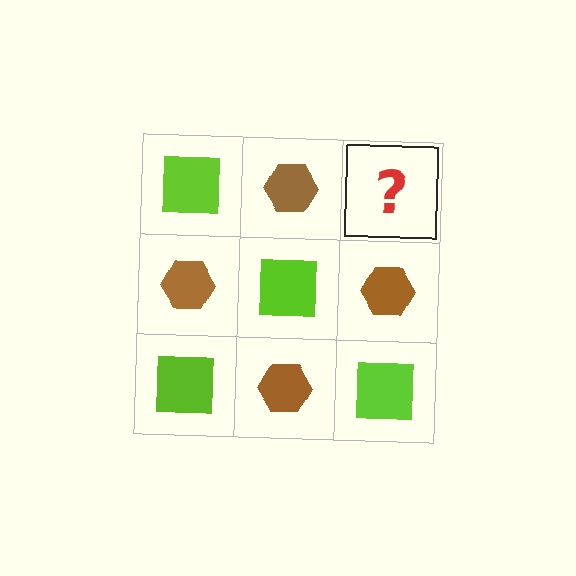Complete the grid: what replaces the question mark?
The question mark should be replaced with a lime square.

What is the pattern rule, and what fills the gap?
The rule is that it alternates lime square and brown hexagon in a checkerboard pattern. The gap should be filled with a lime square.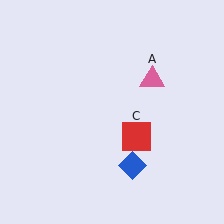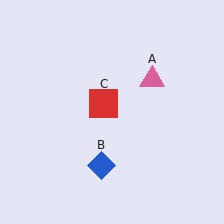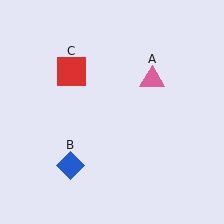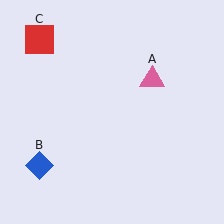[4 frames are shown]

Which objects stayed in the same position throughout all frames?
Pink triangle (object A) remained stationary.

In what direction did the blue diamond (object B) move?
The blue diamond (object B) moved left.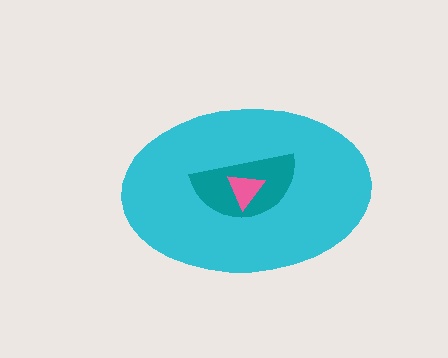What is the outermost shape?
The cyan ellipse.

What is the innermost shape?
The pink triangle.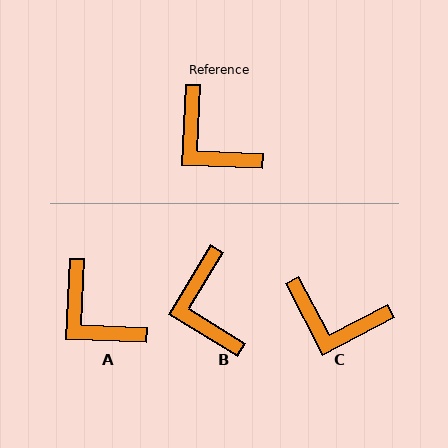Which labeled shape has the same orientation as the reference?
A.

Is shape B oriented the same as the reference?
No, it is off by about 29 degrees.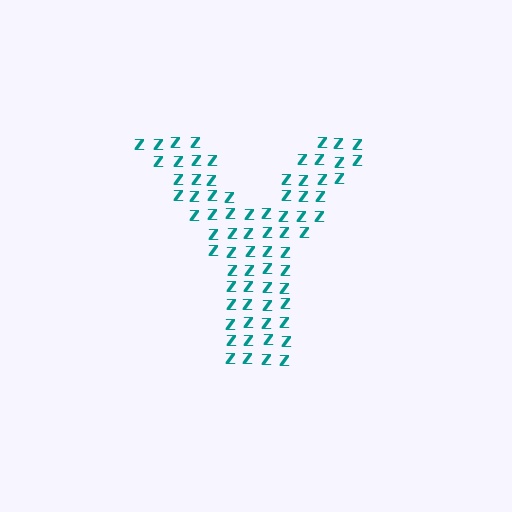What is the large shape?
The large shape is the letter Y.